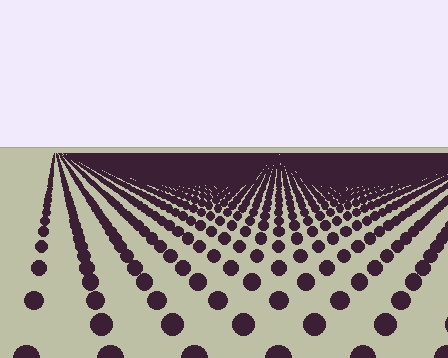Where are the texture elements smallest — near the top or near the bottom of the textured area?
Near the top.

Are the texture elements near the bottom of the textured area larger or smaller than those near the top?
Larger. Near the bottom, elements are closer to the viewer and appear at a bigger on-screen size.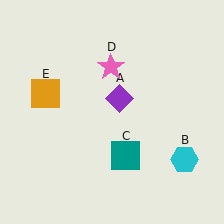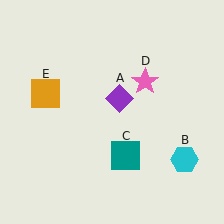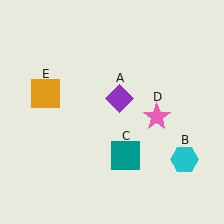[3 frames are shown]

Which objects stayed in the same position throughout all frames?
Purple diamond (object A) and cyan hexagon (object B) and teal square (object C) and orange square (object E) remained stationary.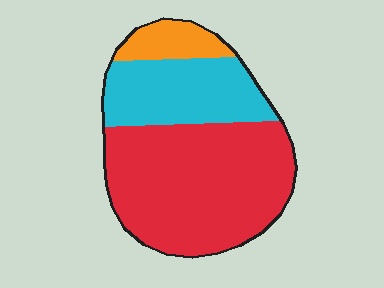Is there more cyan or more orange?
Cyan.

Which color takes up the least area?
Orange, at roughly 10%.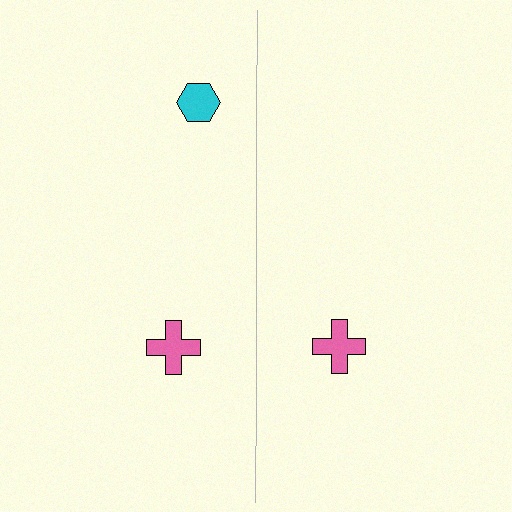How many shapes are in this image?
There are 3 shapes in this image.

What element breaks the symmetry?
A cyan hexagon is missing from the right side.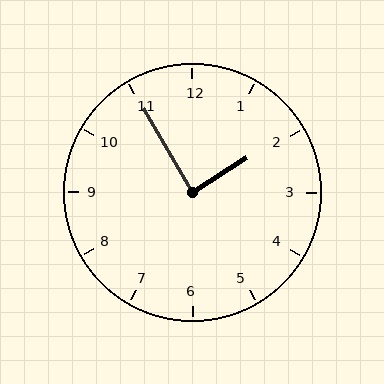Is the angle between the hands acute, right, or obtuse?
It is right.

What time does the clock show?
1:55.